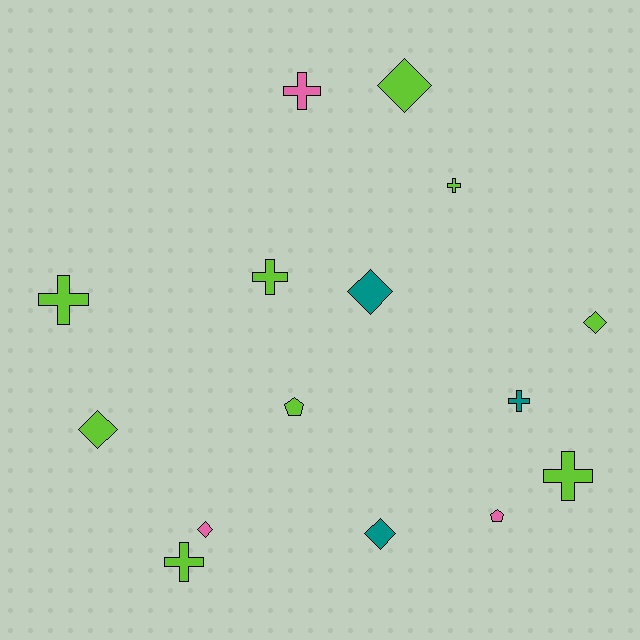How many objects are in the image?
There are 15 objects.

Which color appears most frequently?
Lime, with 9 objects.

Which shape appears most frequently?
Cross, with 7 objects.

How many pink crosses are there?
There is 1 pink cross.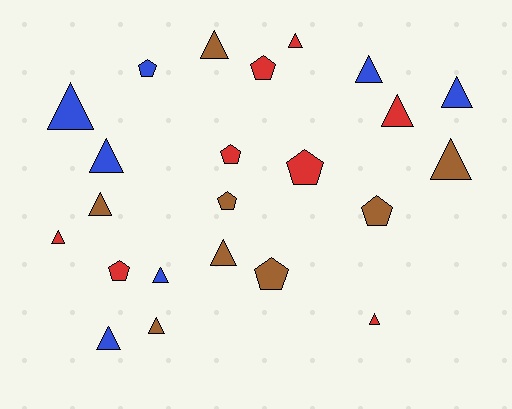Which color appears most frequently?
Brown, with 8 objects.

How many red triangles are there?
There are 4 red triangles.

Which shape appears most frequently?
Triangle, with 15 objects.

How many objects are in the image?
There are 23 objects.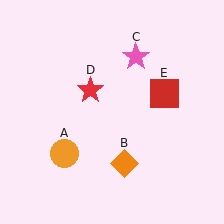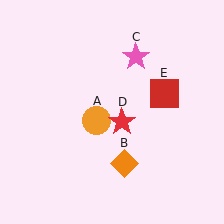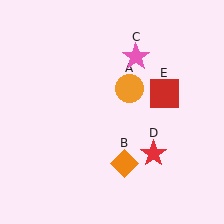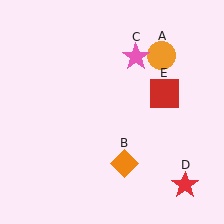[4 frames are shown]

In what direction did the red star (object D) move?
The red star (object D) moved down and to the right.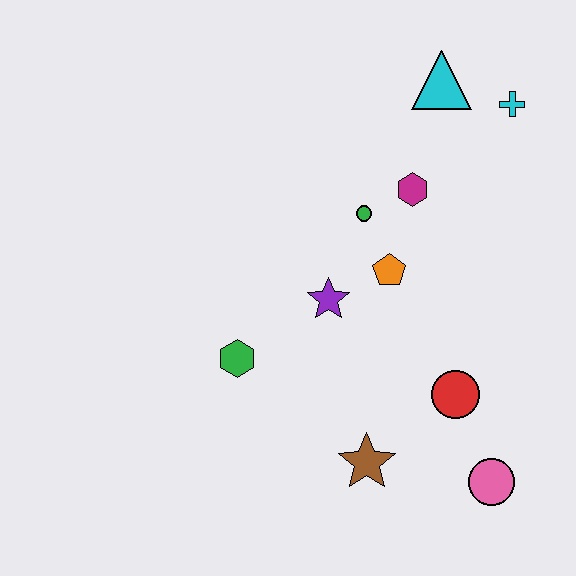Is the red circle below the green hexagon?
Yes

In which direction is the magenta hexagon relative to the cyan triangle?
The magenta hexagon is below the cyan triangle.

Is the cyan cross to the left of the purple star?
No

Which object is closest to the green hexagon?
The purple star is closest to the green hexagon.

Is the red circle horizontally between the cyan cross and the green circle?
Yes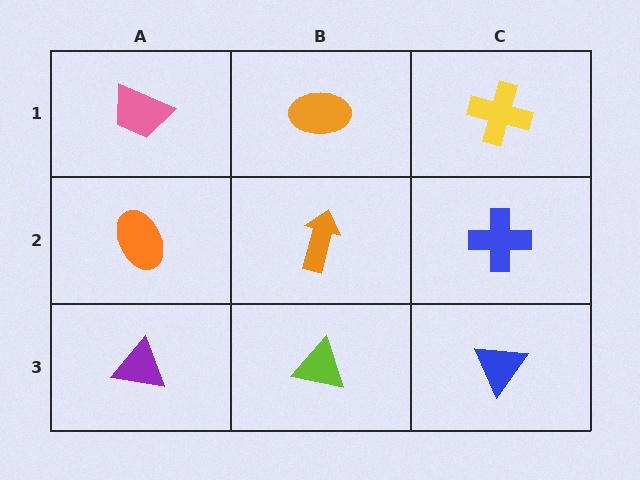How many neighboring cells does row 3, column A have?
2.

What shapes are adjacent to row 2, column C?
A yellow cross (row 1, column C), a blue triangle (row 3, column C), an orange arrow (row 2, column B).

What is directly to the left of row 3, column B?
A purple triangle.